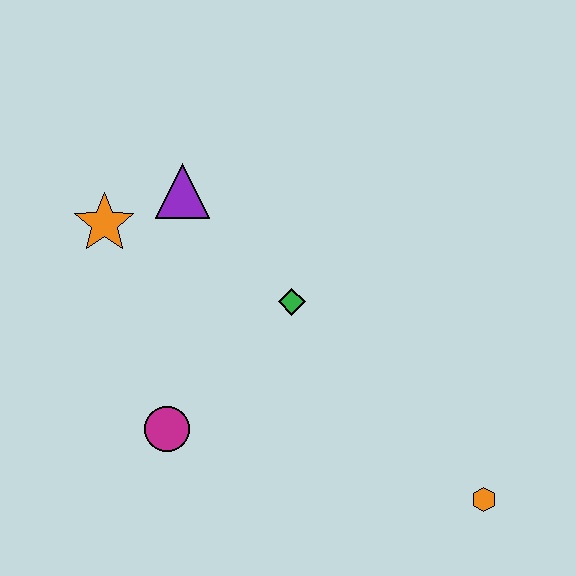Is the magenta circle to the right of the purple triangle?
No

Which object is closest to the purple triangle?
The orange star is closest to the purple triangle.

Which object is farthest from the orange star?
The orange hexagon is farthest from the orange star.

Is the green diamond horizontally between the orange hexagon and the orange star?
Yes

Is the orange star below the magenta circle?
No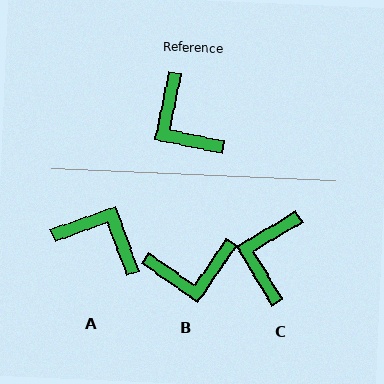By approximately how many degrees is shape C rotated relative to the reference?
Approximately 48 degrees clockwise.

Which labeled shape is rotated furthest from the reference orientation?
A, about 148 degrees away.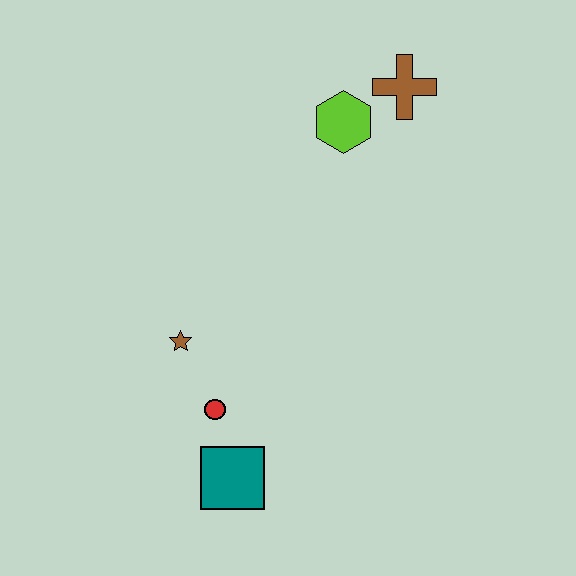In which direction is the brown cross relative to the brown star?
The brown cross is above the brown star.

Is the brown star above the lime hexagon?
No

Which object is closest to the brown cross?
The lime hexagon is closest to the brown cross.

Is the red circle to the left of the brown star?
No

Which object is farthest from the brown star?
The brown cross is farthest from the brown star.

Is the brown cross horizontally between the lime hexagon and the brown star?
No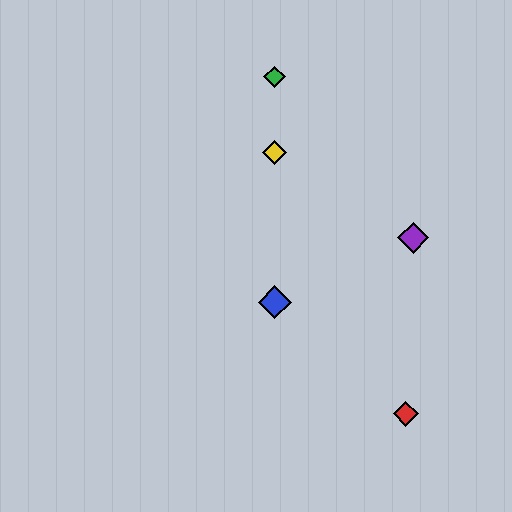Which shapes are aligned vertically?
The blue diamond, the green diamond, the yellow diamond are aligned vertically.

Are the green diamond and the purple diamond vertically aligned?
No, the green diamond is at x≈275 and the purple diamond is at x≈413.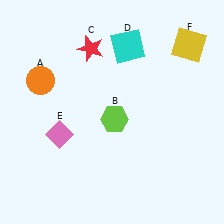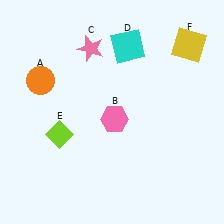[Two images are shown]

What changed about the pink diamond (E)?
In Image 1, E is pink. In Image 2, it changed to lime.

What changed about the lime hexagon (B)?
In Image 1, B is lime. In Image 2, it changed to pink.